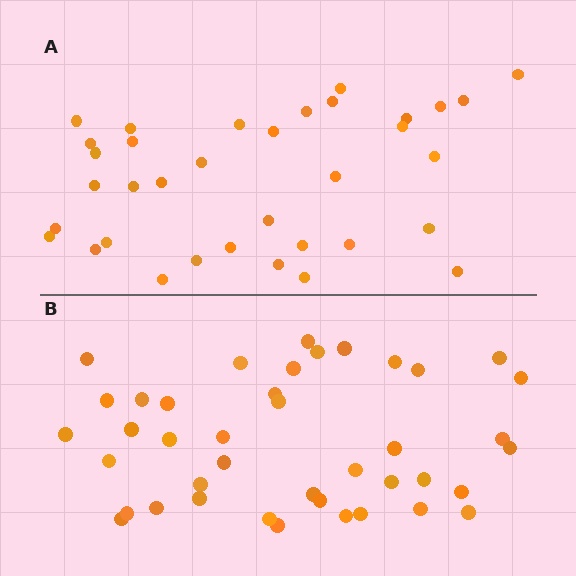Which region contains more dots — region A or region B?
Region B (the bottom region) has more dots.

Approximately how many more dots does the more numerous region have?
Region B has about 6 more dots than region A.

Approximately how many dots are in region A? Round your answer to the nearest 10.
About 40 dots. (The exact count is 35, which rounds to 40.)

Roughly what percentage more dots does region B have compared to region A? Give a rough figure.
About 15% more.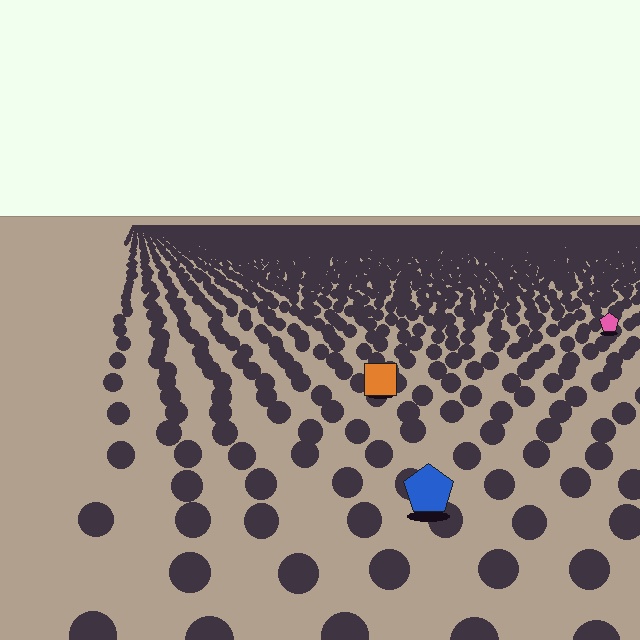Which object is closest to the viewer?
The blue pentagon is closest. The texture marks near it are larger and more spread out.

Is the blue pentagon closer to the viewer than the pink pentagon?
Yes. The blue pentagon is closer — you can tell from the texture gradient: the ground texture is coarser near it.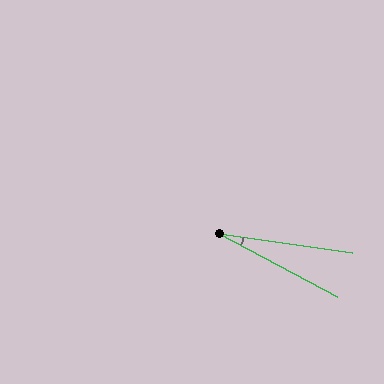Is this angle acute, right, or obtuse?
It is acute.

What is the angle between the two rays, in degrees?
Approximately 20 degrees.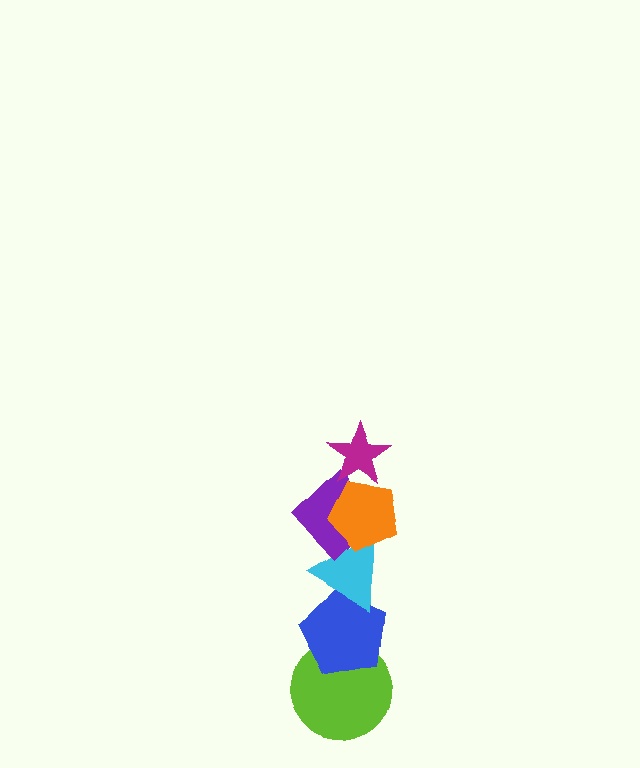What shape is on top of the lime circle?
The blue pentagon is on top of the lime circle.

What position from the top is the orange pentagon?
The orange pentagon is 2nd from the top.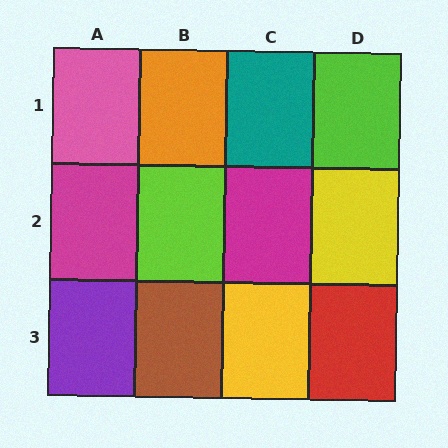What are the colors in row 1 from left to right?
Pink, orange, teal, lime.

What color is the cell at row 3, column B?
Brown.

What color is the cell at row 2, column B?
Lime.